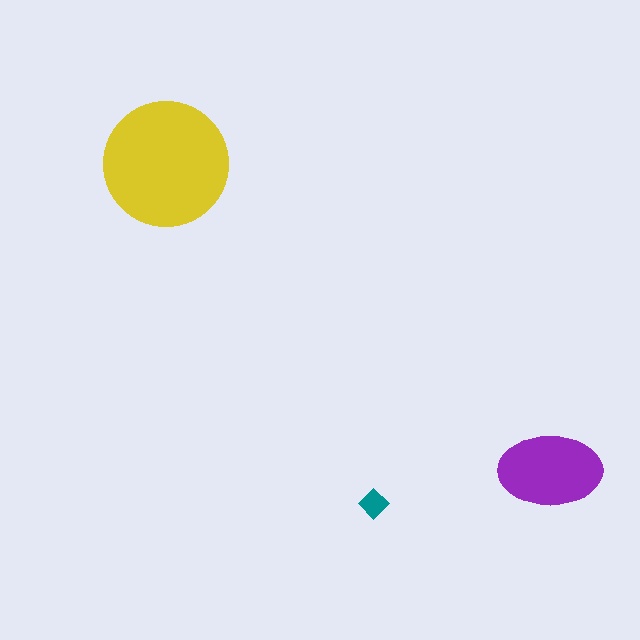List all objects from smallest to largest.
The teal diamond, the purple ellipse, the yellow circle.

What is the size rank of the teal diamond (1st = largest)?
3rd.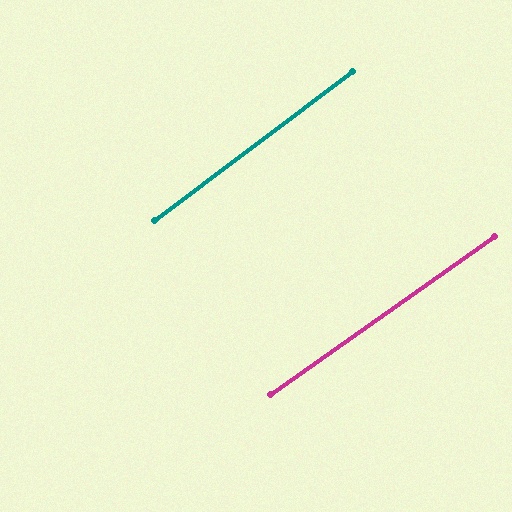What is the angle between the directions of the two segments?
Approximately 2 degrees.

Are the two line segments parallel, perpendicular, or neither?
Parallel — their directions differ by only 1.8°.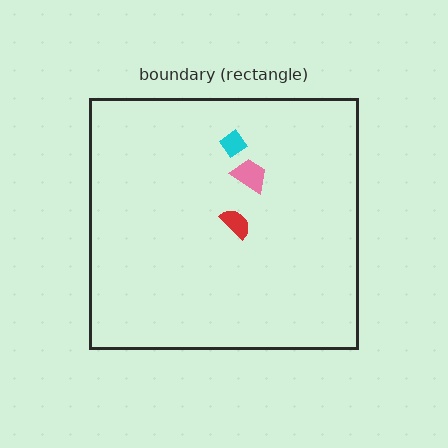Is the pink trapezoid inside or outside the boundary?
Inside.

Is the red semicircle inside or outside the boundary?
Inside.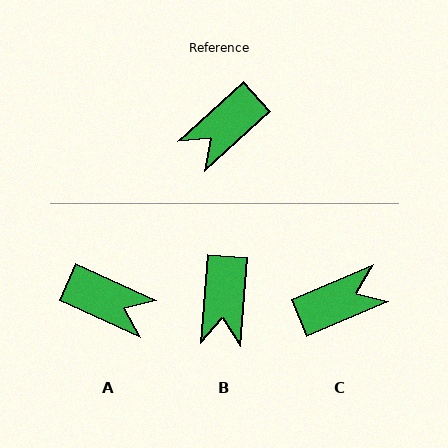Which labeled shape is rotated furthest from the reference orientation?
C, about 162 degrees away.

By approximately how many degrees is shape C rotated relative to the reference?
Approximately 162 degrees counter-clockwise.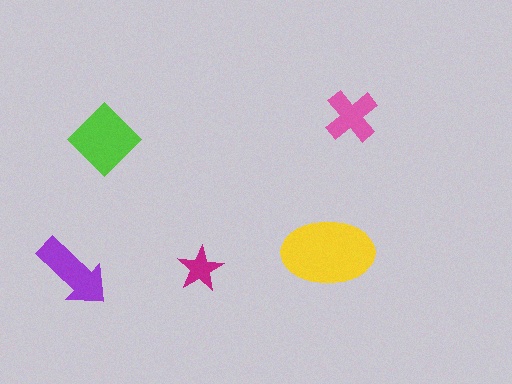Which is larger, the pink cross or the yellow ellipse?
The yellow ellipse.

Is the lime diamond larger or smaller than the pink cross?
Larger.